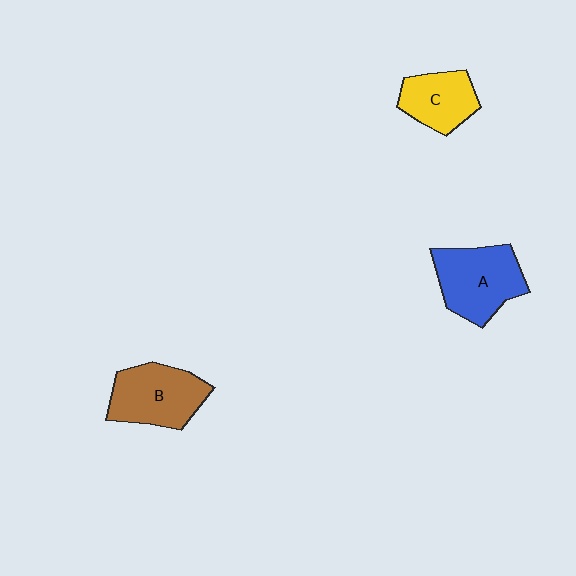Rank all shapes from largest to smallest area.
From largest to smallest: A (blue), B (brown), C (yellow).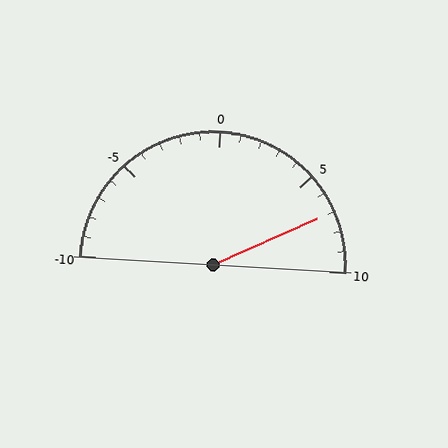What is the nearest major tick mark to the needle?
The nearest major tick mark is 5.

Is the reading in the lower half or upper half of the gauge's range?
The reading is in the upper half of the range (-10 to 10).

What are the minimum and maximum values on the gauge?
The gauge ranges from -10 to 10.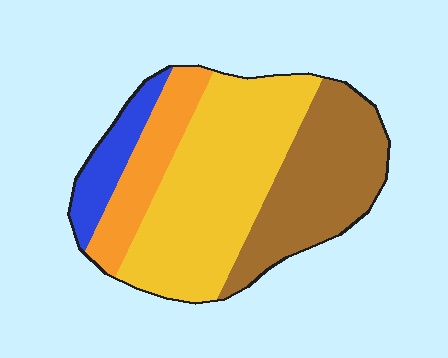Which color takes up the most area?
Yellow, at roughly 45%.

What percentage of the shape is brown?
Brown takes up between a sixth and a third of the shape.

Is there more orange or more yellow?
Yellow.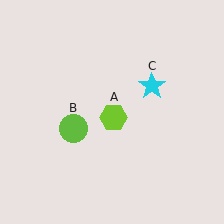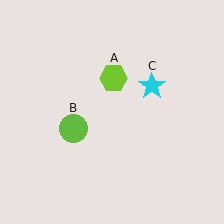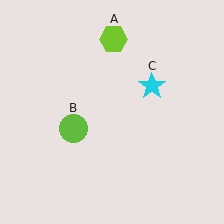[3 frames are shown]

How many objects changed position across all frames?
1 object changed position: lime hexagon (object A).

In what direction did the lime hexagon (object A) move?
The lime hexagon (object A) moved up.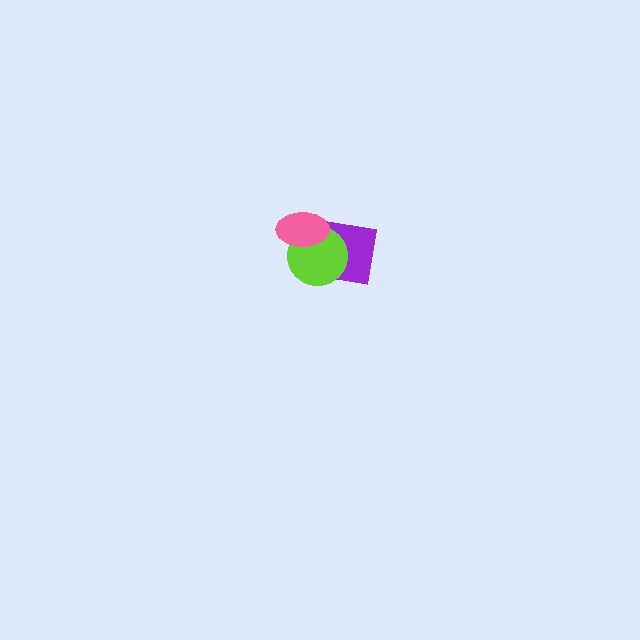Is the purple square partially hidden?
Yes, it is partially covered by another shape.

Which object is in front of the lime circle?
The pink ellipse is in front of the lime circle.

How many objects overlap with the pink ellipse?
2 objects overlap with the pink ellipse.